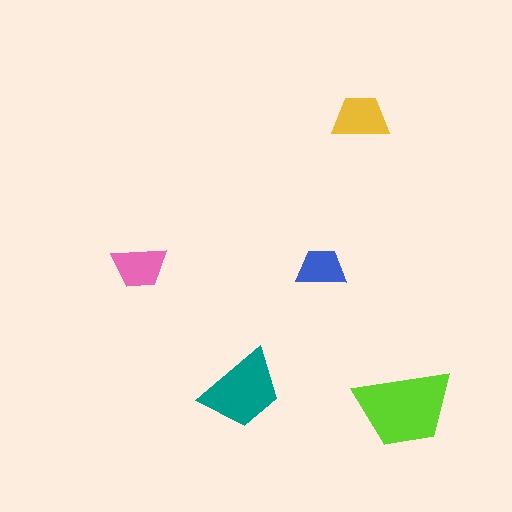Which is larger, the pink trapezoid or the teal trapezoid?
The teal one.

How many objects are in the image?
There are 5 objects in the image.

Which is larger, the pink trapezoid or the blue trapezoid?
The pink one.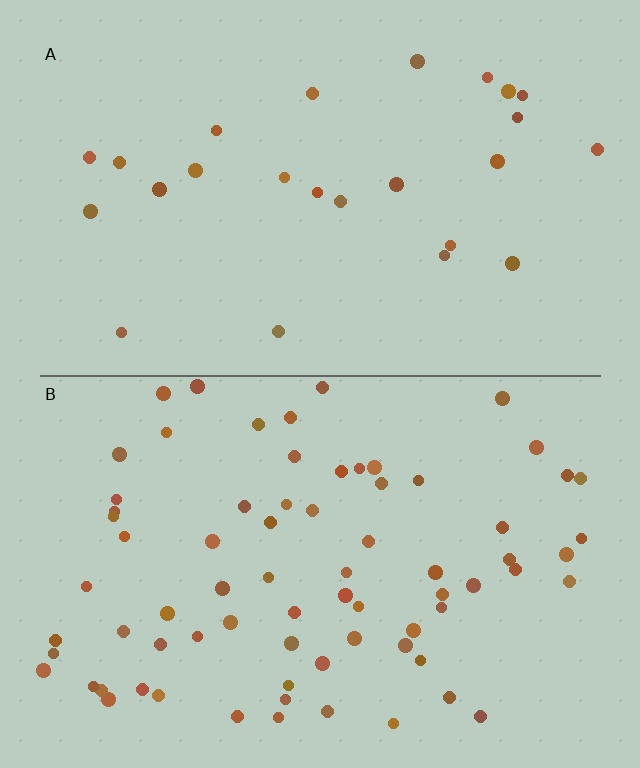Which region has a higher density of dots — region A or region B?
B (the bottom).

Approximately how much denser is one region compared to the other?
Approximately 2.9× — region B over region A.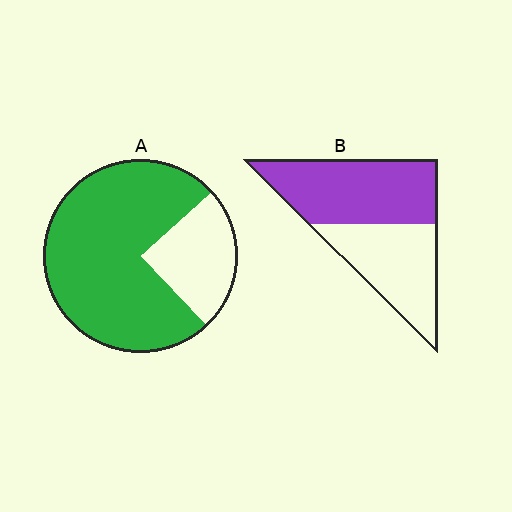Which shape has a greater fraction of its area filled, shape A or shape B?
Shape A.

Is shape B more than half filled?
Yes.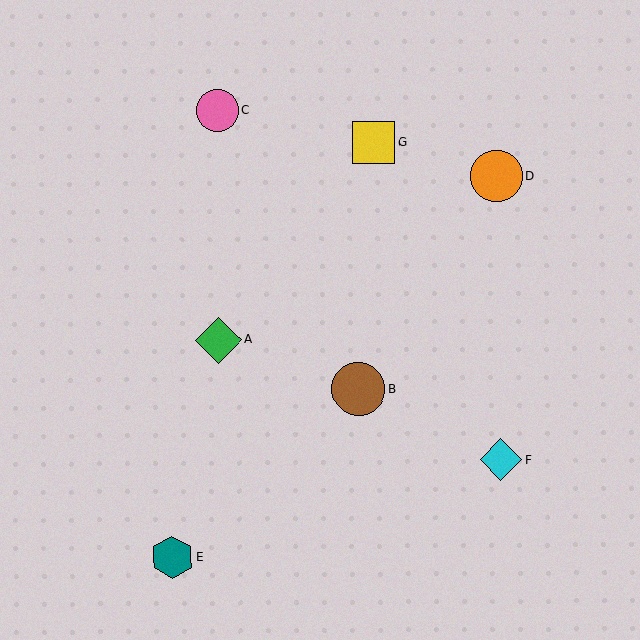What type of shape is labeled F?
Shape F is a cyan diamond.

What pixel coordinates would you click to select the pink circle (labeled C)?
Click at (217, 110) to select the pink circle C.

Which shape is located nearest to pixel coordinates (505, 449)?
The cyan diamond (labeled F) at (501, 460) is nearest to that location.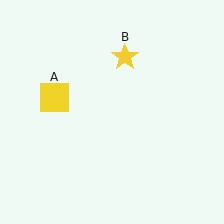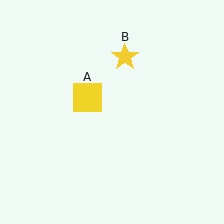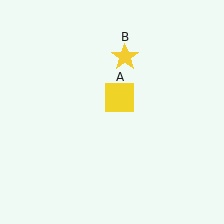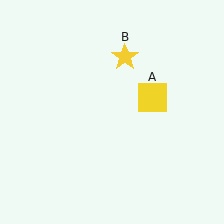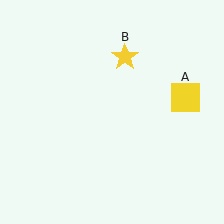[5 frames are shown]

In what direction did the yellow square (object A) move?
The yellow square (object A) moved right.